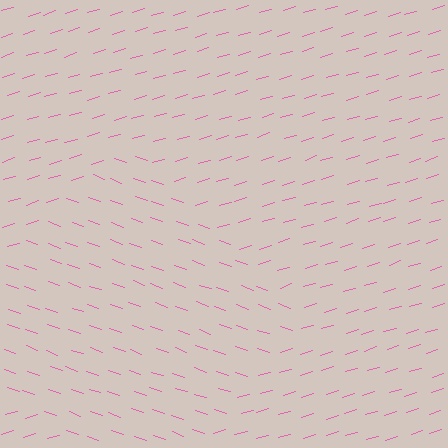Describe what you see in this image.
The image is filled with small pink line segments. A diamond region in the image has lines oriented differently from the surrounding lines, creating a visible texture boundary.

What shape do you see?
I see a diamond.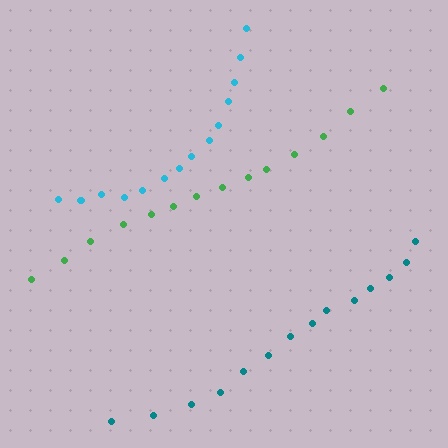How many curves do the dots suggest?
There are 3 distinct paths.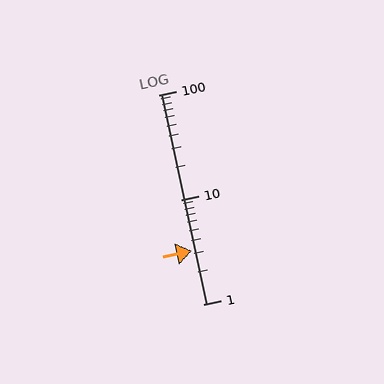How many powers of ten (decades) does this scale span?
The scale spans 2 decades, from 1 to 100.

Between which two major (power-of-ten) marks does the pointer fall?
The pointer is between 1 and 10.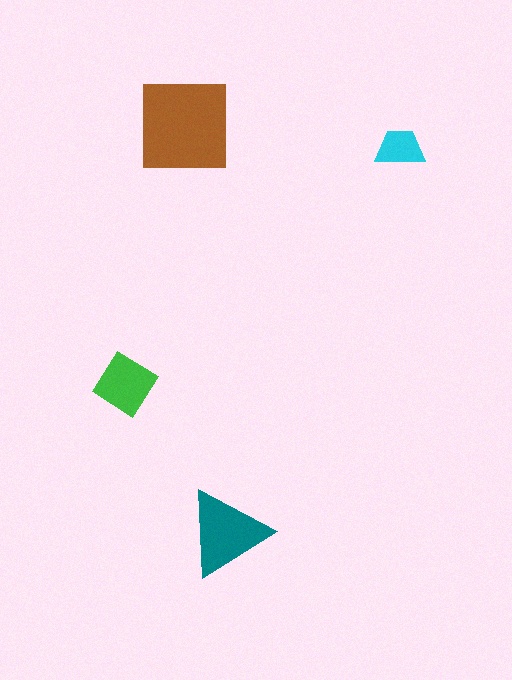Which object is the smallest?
The cyan trapezoid.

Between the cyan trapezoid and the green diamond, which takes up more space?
The green diamond.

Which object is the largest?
The brown square.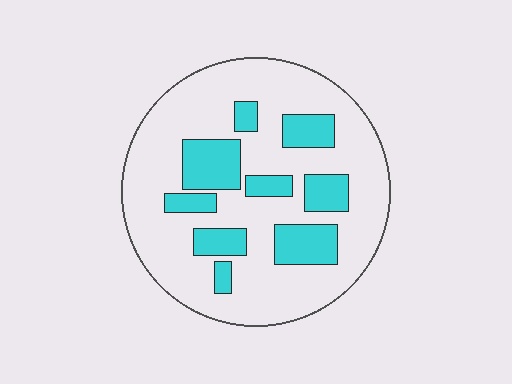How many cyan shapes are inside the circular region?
9.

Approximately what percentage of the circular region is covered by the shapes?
Approximately 25%.